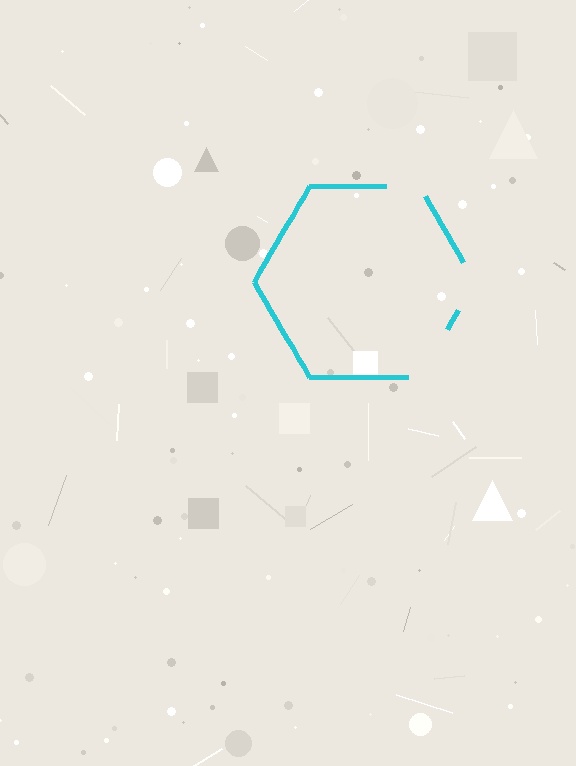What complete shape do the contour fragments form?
The contour fragments form a hexagon.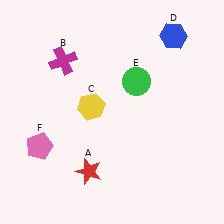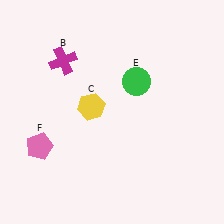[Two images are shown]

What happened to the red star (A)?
The red star (A) was removed in Image 2. It was in the bottom-left area of Image 1.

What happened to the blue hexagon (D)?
The blue hexagon (D) was removed in Image 2. It was in the top-right area of Image 1.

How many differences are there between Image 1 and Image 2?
There are 2 differences between the two images.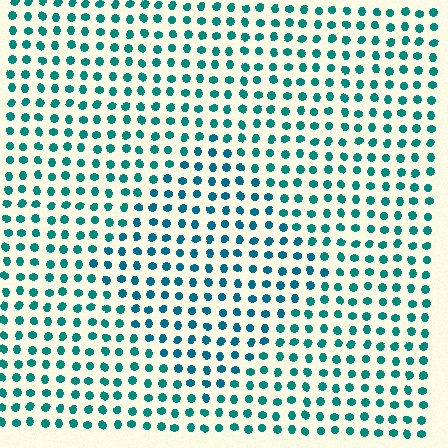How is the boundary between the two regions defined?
The boundary is defined purely by a slight shift in hue (about 19 degrees). Spacing, size, and orientation are identical on both sides.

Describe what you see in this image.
The image is filled with small teal elements in a uniform arrangement. A diamond-shaped region is visible where the elements are tinted to a slightly different hue, forming a subtle color boundary.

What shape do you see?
I see a diamond.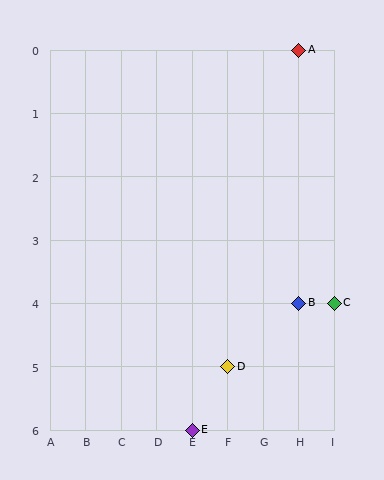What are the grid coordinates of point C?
Point C is at grid coordinates (I, 4).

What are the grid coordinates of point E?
Point E is at grid coordinates (E, 6).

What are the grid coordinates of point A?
Point A is at grid coordinates (H, 0).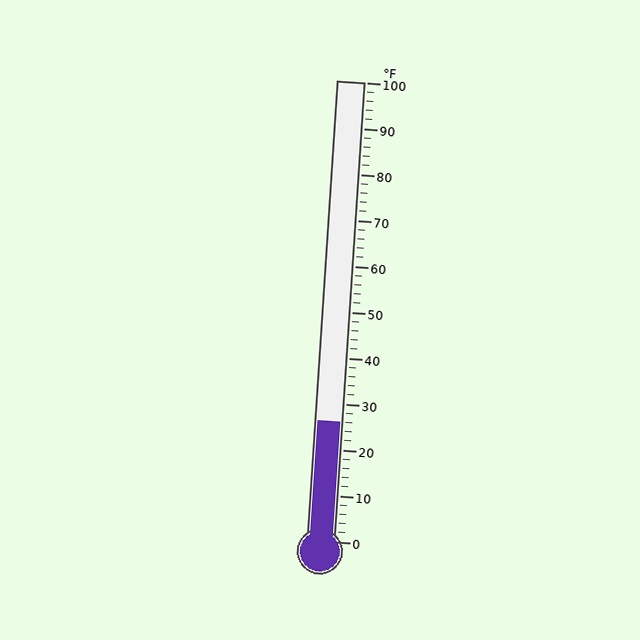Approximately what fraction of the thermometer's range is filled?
The thermometer is filled to approximately 25% of its range.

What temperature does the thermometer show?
The thermometer shows approximately 26°F.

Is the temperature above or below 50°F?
The temperature is below 50°F.